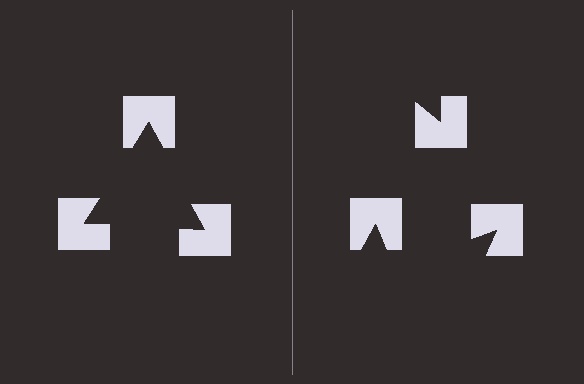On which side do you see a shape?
An illusory triangle appears on the left side. On the right side the wedge cuts are rotated, so no coherent shape forms.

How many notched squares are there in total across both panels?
6 — 3 on each side.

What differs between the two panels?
The notched squares are positioned identically on both sides; only the wedge orientations differ. On the left they align to a triangle; on the right they are misaligned.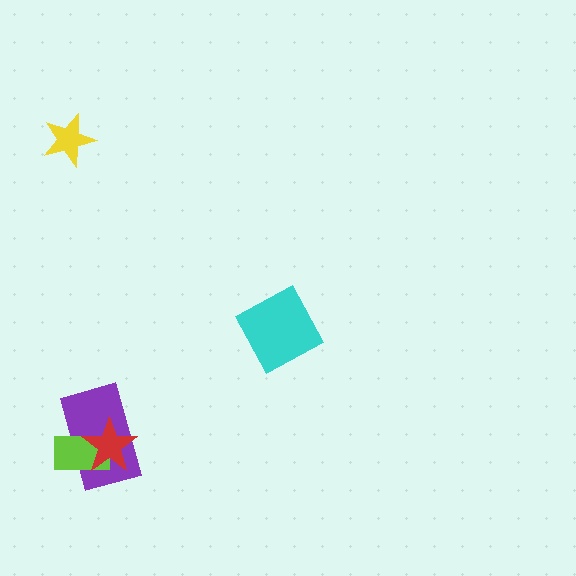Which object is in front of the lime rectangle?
The red star is in front of the lime rectangle.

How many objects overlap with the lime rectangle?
2 objects overlap with the lime rectangle.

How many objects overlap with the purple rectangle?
2 objects overlap with the purple rectangle.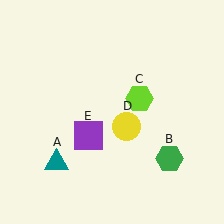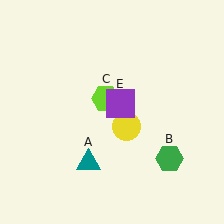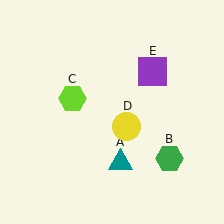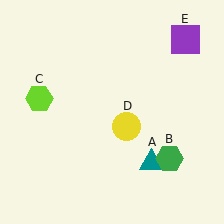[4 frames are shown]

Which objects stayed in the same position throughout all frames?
Green hexagon (object B) and yellow circle (object D) remained stationary.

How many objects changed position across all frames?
3 objects changed position: teal triangle (object A), lime hexagon (object C), purple square (object E).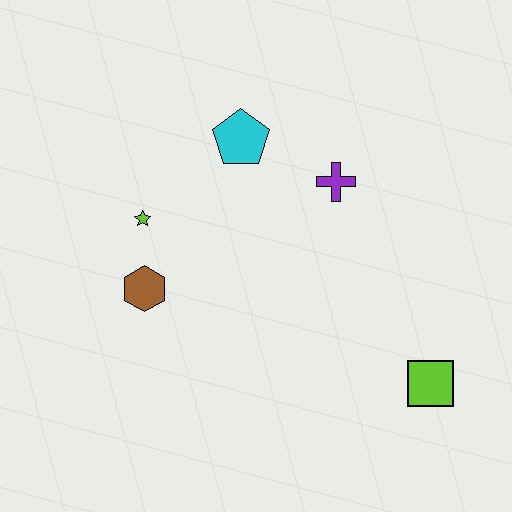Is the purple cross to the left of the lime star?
No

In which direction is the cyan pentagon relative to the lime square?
The cyan pentagon is above the lime square.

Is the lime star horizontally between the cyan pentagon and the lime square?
No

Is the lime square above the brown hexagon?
No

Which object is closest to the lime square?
The purple cross is closest to the lime square.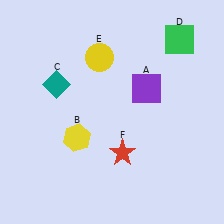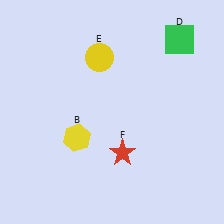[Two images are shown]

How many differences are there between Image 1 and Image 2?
There are 2 differences between the two images.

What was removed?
The purple square (A), the teal diamond (C) were removed in Image 2.